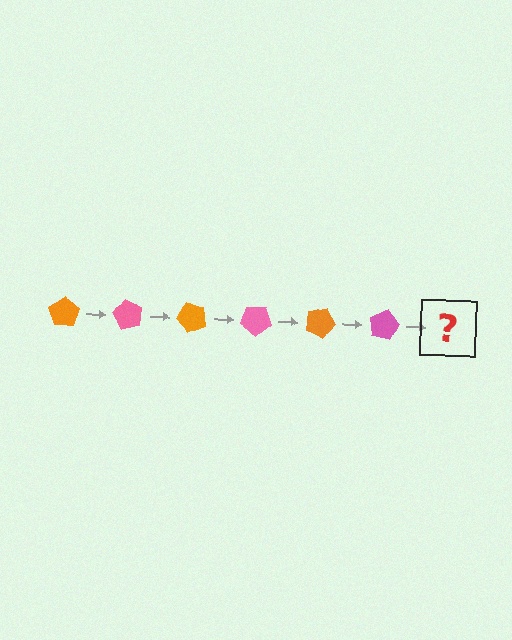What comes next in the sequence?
The next element should be an orange pentagon, rotated 360 degrees from the start.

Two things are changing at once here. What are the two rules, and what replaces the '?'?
The two rules are that it rotates 60 degrees each step and the color cycles through orange and pink. The '?' should be an orange pentagon, rotated 360 degrees from the start.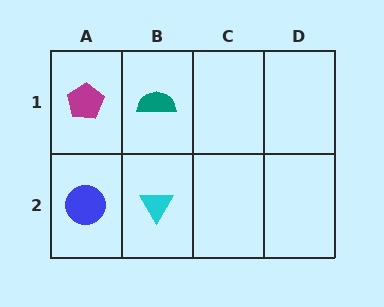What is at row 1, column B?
A teal semicircle.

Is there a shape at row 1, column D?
No, that cell is empty.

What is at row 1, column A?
A magenta pentagon.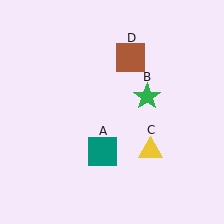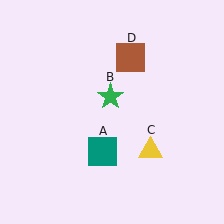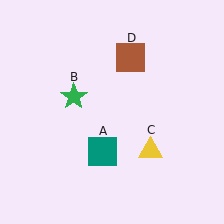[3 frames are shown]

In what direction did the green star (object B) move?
The green star (object B) moved left.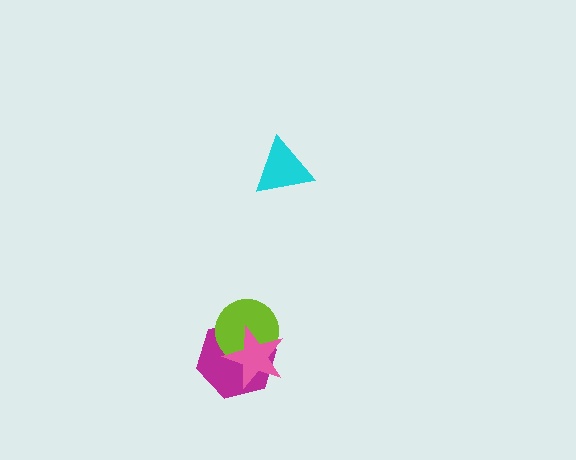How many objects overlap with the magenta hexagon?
2 objects overlap with the magenta hexagon.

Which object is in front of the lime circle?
The pink star is in front of the lime circle.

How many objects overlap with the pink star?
2 objects overlap with the pink star.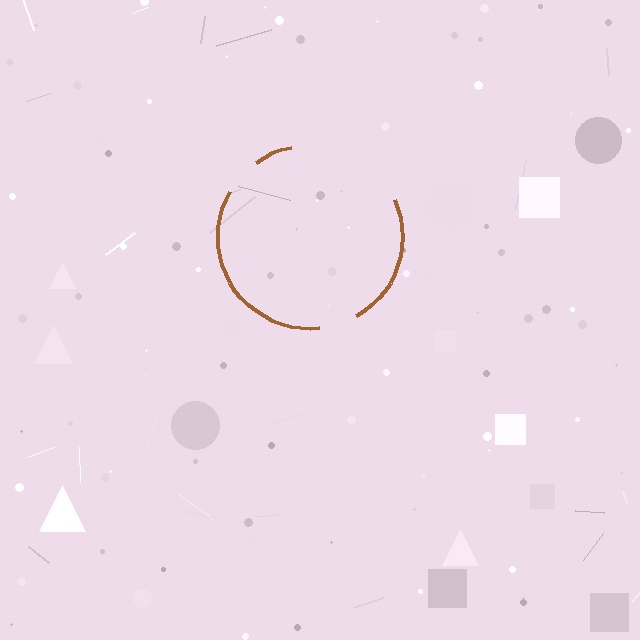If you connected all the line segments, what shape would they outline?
They would outline a circle.